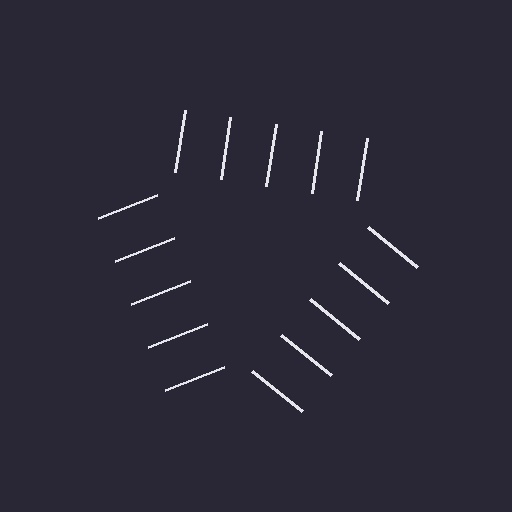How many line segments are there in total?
15 — 5 along each of the 3 edges.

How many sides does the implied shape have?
3 sides — the line-ends trace a triangle.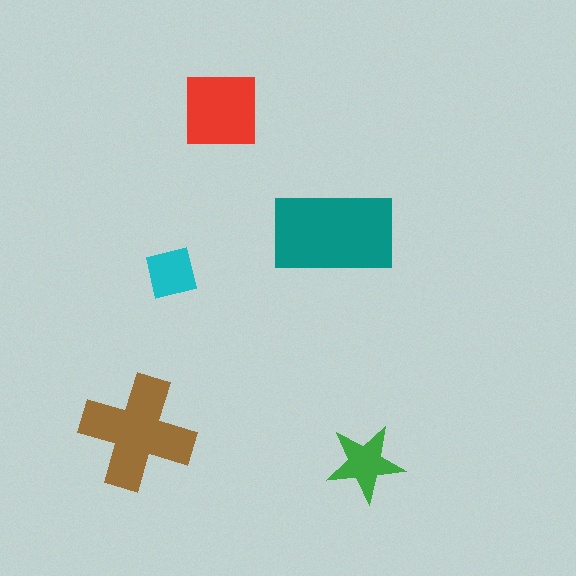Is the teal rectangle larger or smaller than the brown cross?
Larger.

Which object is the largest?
The teal rectangle.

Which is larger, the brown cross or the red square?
The brown cross.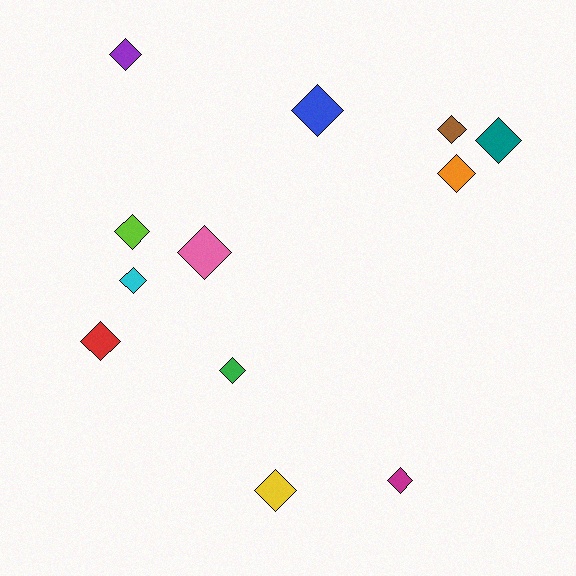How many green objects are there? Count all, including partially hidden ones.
There is 1 green object.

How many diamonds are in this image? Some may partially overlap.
There are 12 diamonds.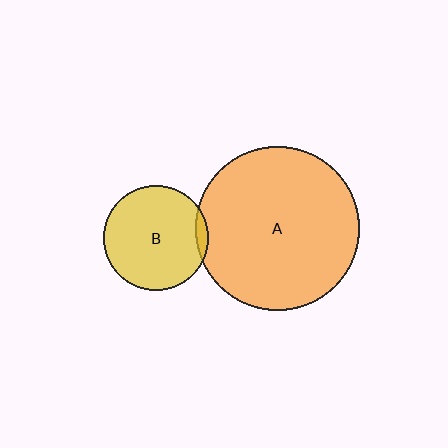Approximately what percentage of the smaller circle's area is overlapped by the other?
Approximately 5%.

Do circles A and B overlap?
Yes.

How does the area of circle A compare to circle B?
Approximately 2.4 times.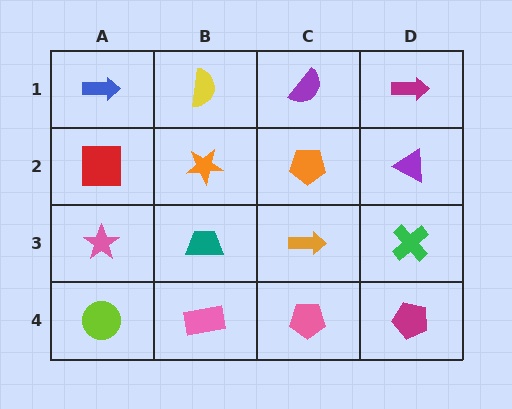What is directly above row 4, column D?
A green cross.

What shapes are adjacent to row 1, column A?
A red square (row 2, column A), a yellow semicircle (row 1, column B).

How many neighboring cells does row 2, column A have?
3.